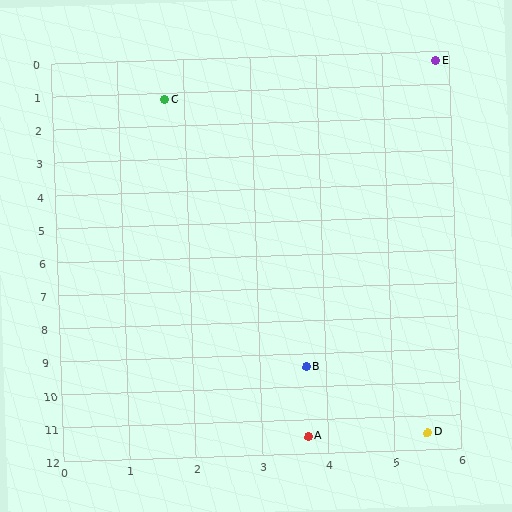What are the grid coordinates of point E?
Point E is at approximately (5.8, 0.3).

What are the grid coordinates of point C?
Point C is at approximately (1.7, 1.2).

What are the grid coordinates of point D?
Point D is at approximately (5.5, 11.5).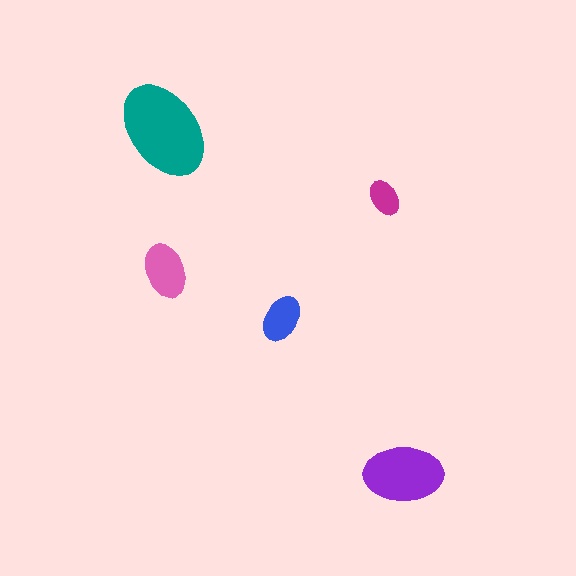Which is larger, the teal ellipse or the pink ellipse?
The teal one.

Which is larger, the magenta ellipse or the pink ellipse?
The pink one.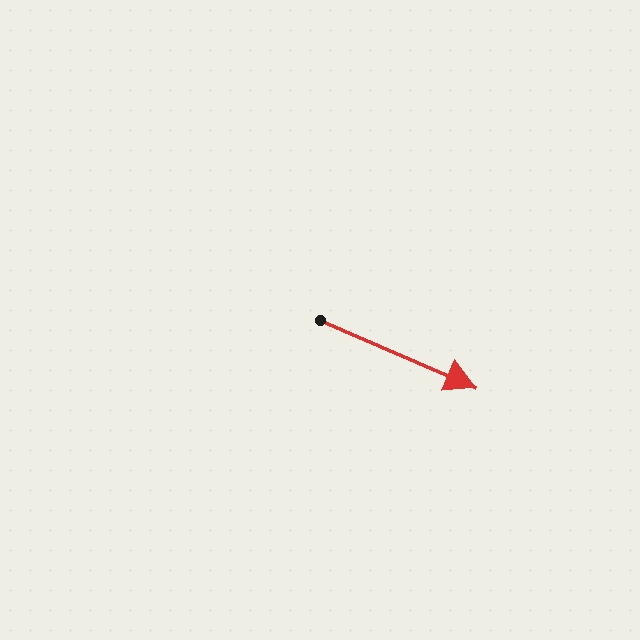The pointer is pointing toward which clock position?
Roughly 4 o'clock.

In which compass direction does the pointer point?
Southeast.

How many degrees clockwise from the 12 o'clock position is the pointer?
Approximately 113 degrees.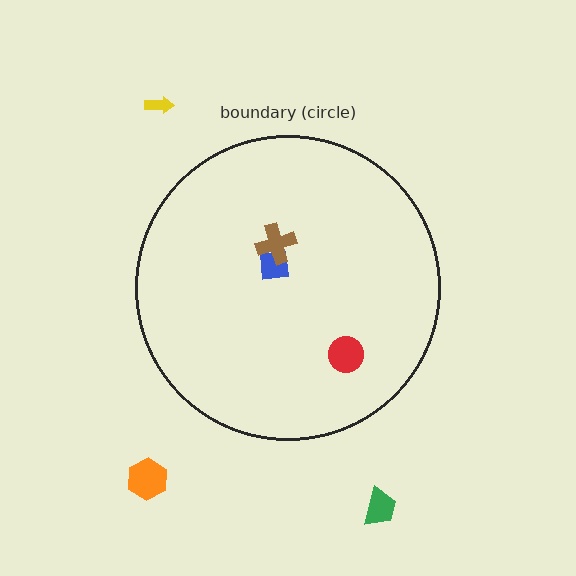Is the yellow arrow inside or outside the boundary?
Outside.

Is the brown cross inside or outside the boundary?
Inside.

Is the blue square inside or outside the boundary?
Inside.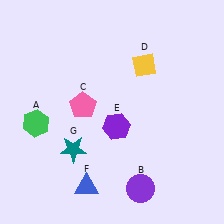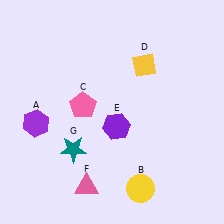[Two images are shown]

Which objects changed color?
A changed from green to purple. B changed from purple to yellow. F changed from blue to pink.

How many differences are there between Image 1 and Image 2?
There are 3 differences between the two images.